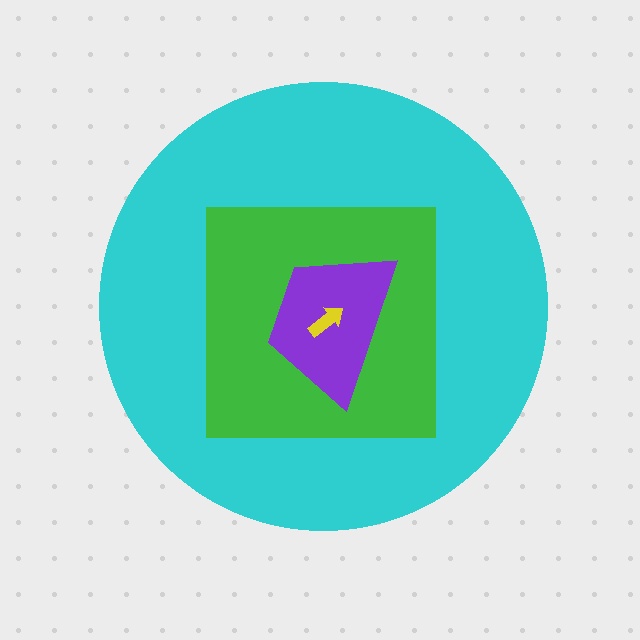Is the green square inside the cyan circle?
Yes.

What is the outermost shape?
The cyan circle.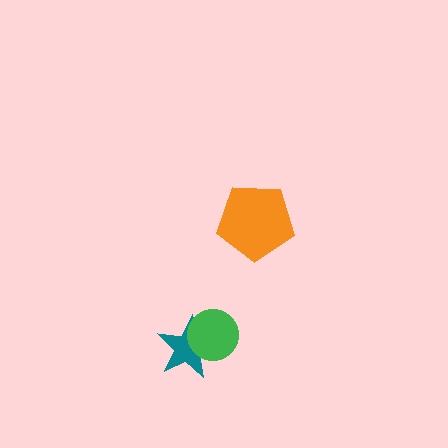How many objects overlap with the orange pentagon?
0 objects overlap with the orange pentagon.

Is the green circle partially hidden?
No, no other shape covers it.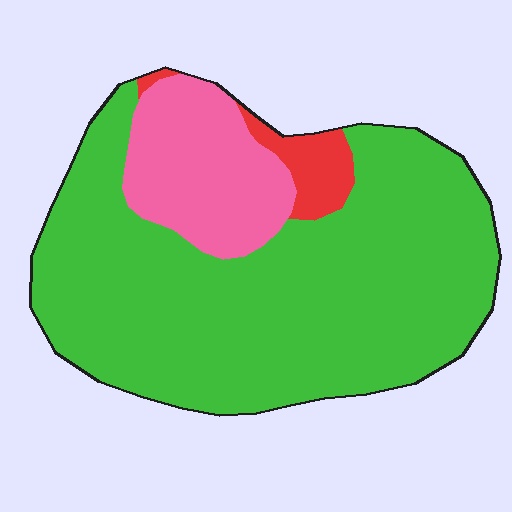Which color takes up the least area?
Red, at roughly 5%.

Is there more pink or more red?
Pink.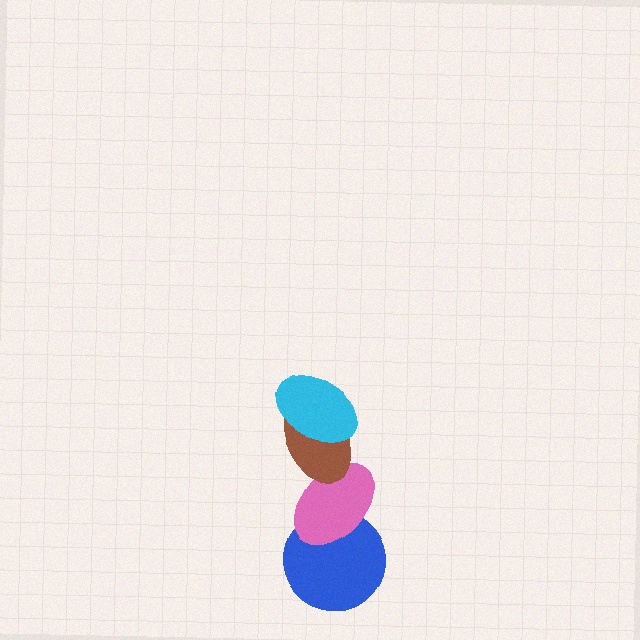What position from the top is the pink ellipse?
The pink ellipse is 3rd from the top.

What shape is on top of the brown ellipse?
The cyan ellipse is on top of the brown ellipse.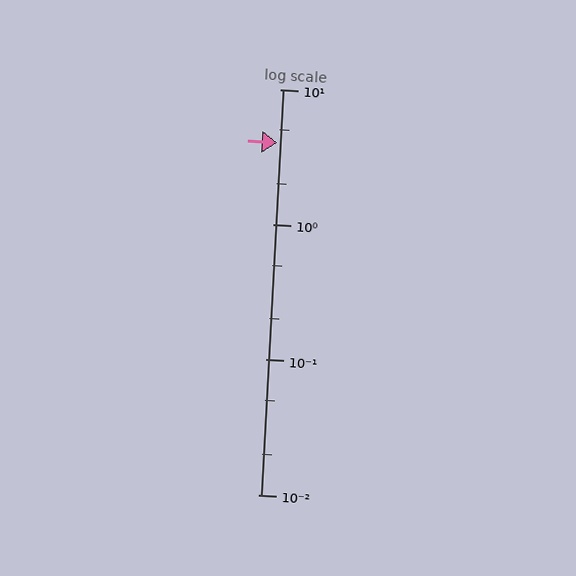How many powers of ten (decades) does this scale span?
The scale spans 3 decades, from 0.01 to 10.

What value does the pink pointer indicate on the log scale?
The pointer indicates approximately 4.